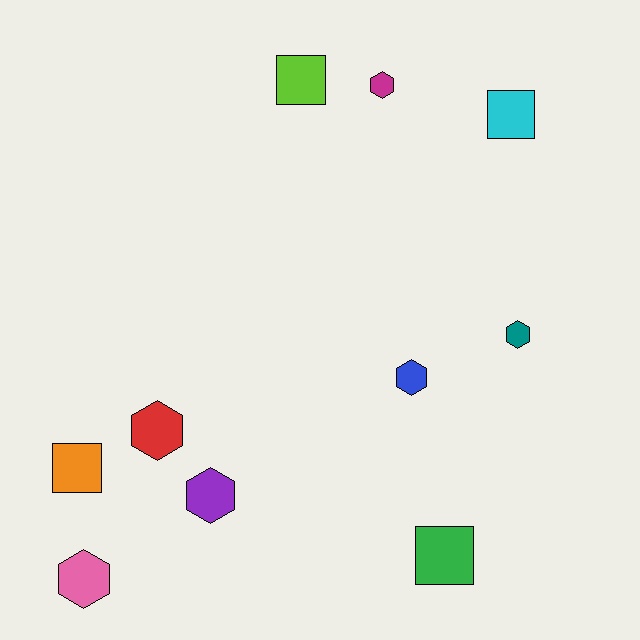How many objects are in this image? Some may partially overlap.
There are 10 objects.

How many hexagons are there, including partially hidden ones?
There are 6 hexagons.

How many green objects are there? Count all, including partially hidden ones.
There is 1 green object.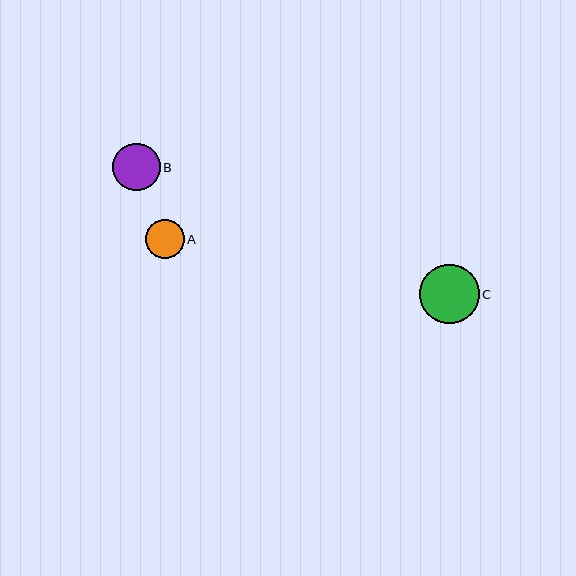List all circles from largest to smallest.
From largest to smallest: C, B, A.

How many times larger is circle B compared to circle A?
Circle B is approximately 1.2 times the size of circle A.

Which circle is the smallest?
Circle A is the smallest with a size of approximately 39 pixels.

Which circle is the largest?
Circle C is the largest with a size of approximately 59 pixels.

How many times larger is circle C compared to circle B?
Circle C is approximately 1.3 times the size of circle B.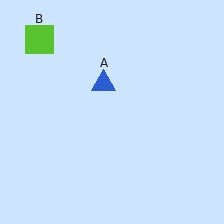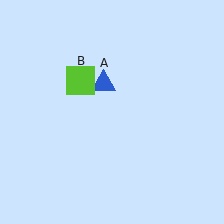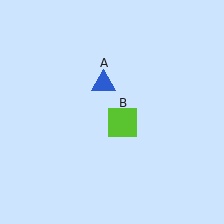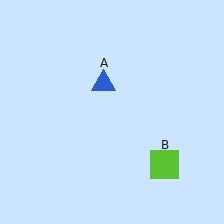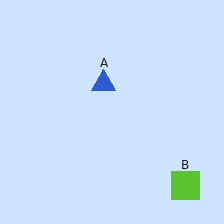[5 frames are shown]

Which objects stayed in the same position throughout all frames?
Blue triangle (object A) remained stationary.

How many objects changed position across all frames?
1 object changed position: lime square (object B).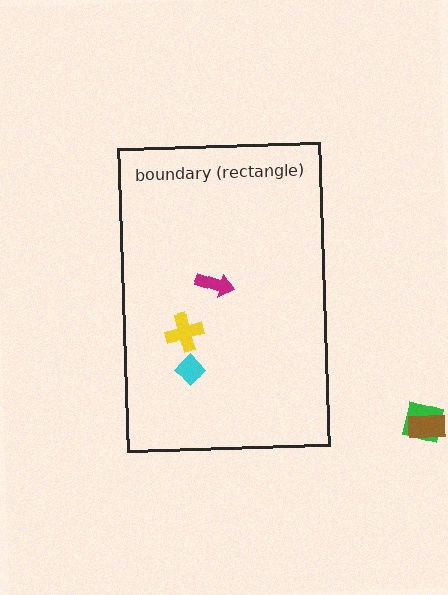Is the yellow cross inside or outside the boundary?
Inside.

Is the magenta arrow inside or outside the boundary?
Inside.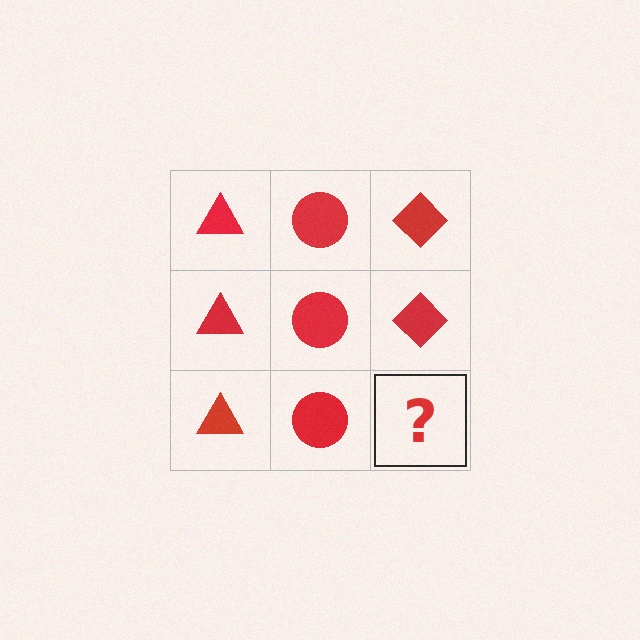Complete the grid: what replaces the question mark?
The question mark should be replaced with a red diamond.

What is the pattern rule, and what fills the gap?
The rule is that each column has a consistent shape. The gap should be filled with a red diamond.